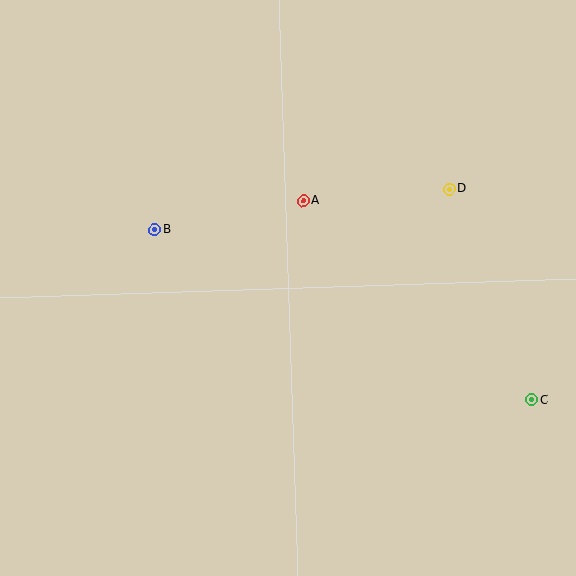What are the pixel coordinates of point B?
Point B is at (155, 230).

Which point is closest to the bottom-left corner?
Point B is closest to the bottom-left corner.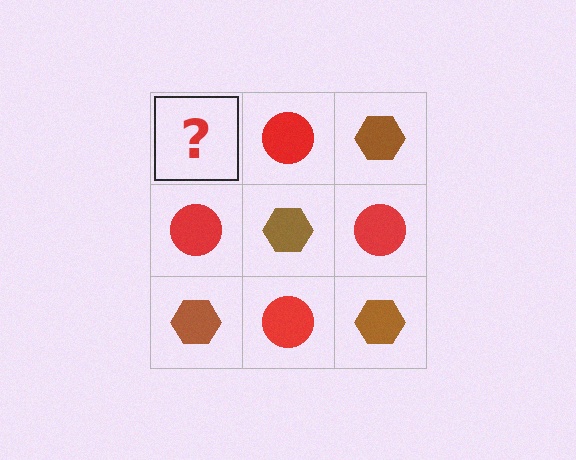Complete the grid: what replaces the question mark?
The question mark should be replaced with a brown hexagon.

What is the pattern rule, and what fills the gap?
The rule is that it alternates brown hexagon and red circle in a checkerboard pattern. The gap should be filled with a brown hexagon.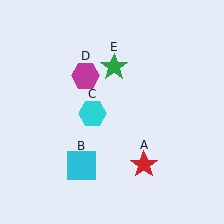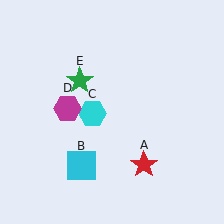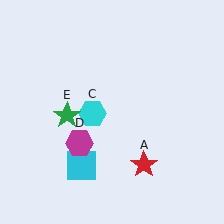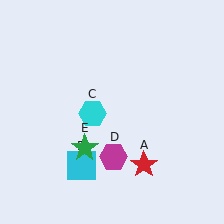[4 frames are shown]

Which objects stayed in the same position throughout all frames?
Red star (object A) and cyan square (object B) and cyan hexagon (object C) remained stationary.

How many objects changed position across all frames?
2 objects changed position: magenta hexagon (object D), green star (object E).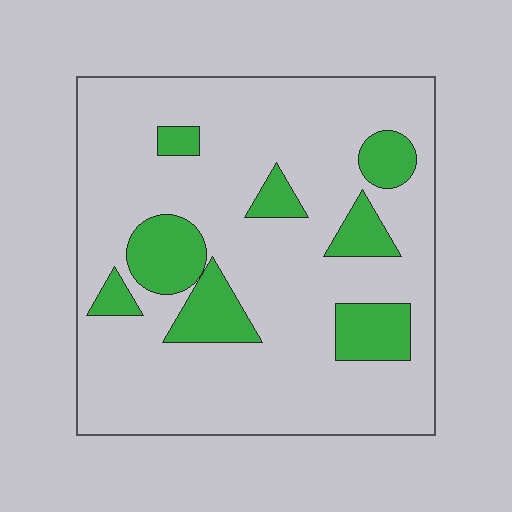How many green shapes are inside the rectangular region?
8.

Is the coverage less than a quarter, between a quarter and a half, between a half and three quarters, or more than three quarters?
Less than a quarter.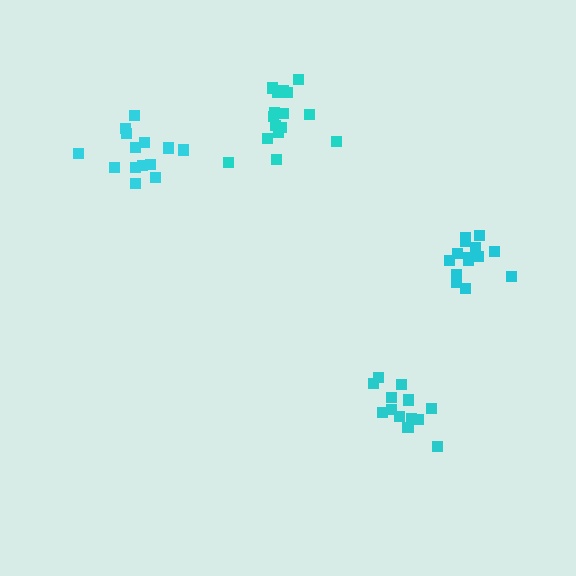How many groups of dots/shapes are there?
There are 4 groups.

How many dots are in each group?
Group 1: 15 dots, Group 2: 13 dots, Group 3: 15 dots, Group 4: 16 dots (59 total).